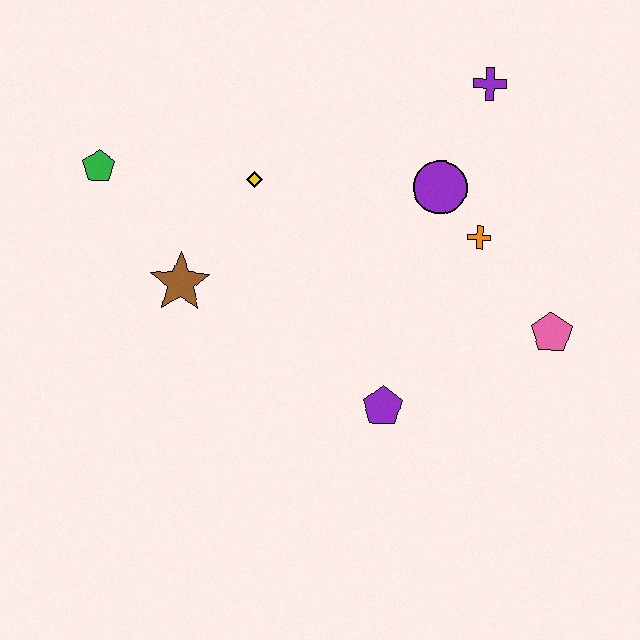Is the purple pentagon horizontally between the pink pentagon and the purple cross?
No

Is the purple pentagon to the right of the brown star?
Yes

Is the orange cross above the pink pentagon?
Yes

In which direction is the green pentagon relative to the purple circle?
The green pentagon is to the left of the purple circle.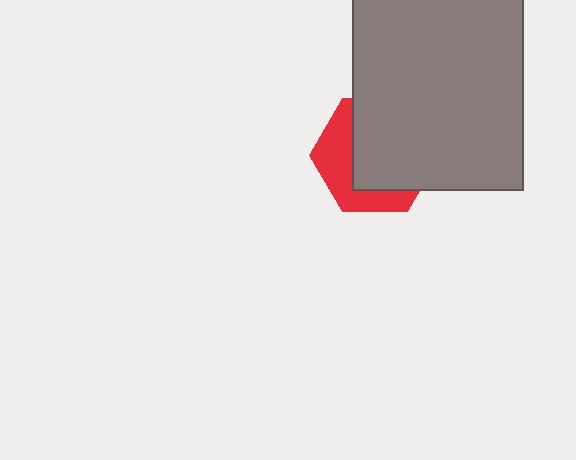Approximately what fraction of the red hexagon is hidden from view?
Roughly 63% of the red hexagon is hidden behind the gray rectangle.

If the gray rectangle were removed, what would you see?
You would see the complete red hexagon.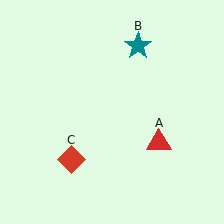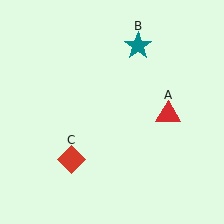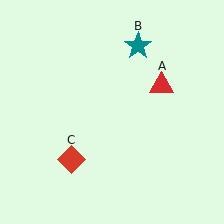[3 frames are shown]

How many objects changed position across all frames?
1 object changed position: red triangle (object A).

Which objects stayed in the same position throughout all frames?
Teal star (object B) and red diamond (object C) remained stationary.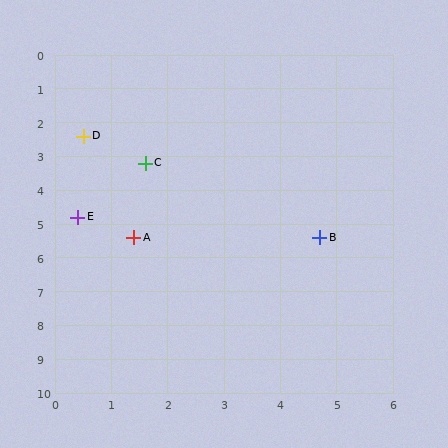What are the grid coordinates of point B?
Point B is at approximately (4.7, 5.4).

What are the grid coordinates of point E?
Point E is at approximately (0.4, 4.8).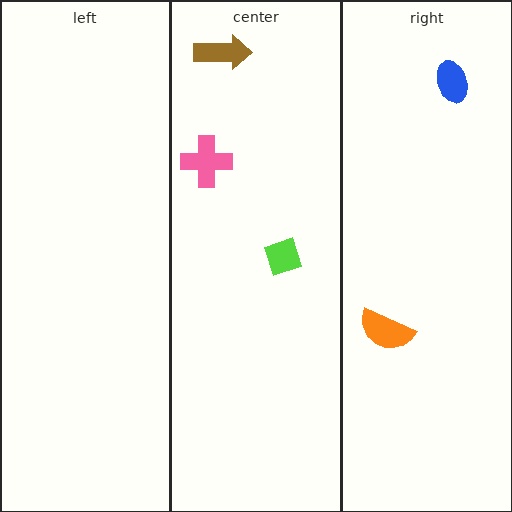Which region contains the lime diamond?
The center region.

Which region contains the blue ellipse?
The right region.